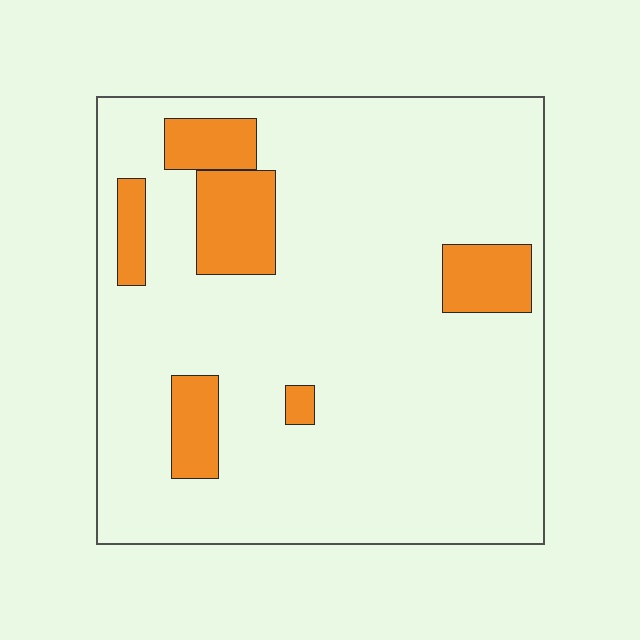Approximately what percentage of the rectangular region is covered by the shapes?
Approximately 15%.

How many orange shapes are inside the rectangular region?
6.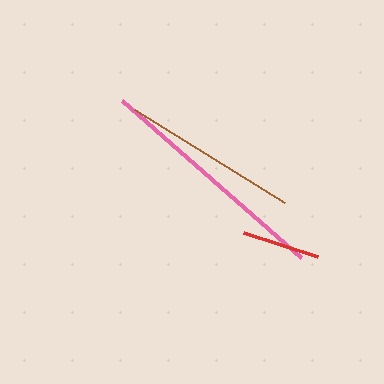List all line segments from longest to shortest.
From longest to shortest: pink, brown, red.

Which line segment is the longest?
The pink line is the longest at approximately 238 pixels.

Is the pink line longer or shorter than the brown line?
The pink line is longer than the brown line.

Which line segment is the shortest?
The red line is the shortest at approximately 77 pixels.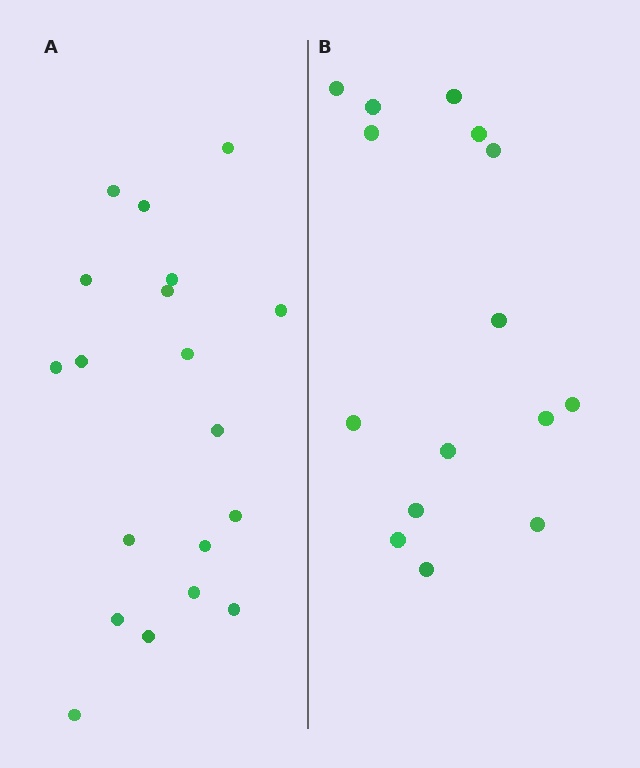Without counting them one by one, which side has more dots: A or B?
Region A (the left region) has more dots.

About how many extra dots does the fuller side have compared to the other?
Region A has about 4 more dots than region B.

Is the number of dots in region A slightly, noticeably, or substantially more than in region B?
Region A has noticeably more, but not dramatically so. The ratio is roughly 1.3 to 1.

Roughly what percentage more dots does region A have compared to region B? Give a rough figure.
About 25% more.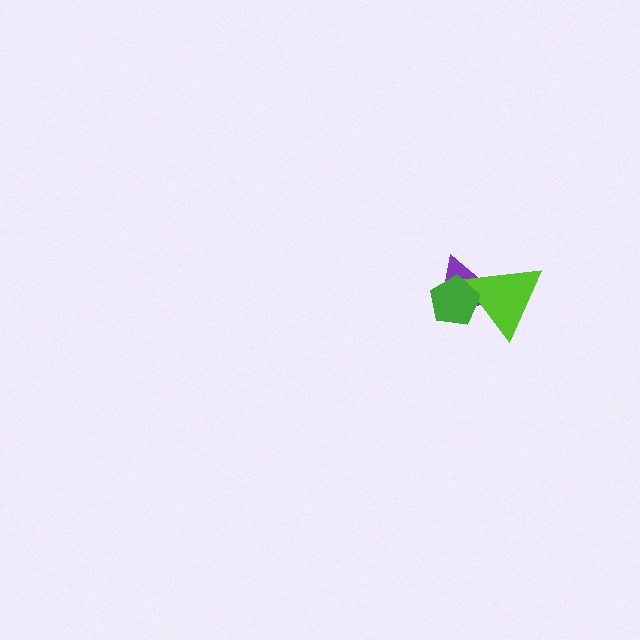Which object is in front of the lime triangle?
The green pentagon is in front of the lime triangle.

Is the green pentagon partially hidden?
No, no other shape covers it.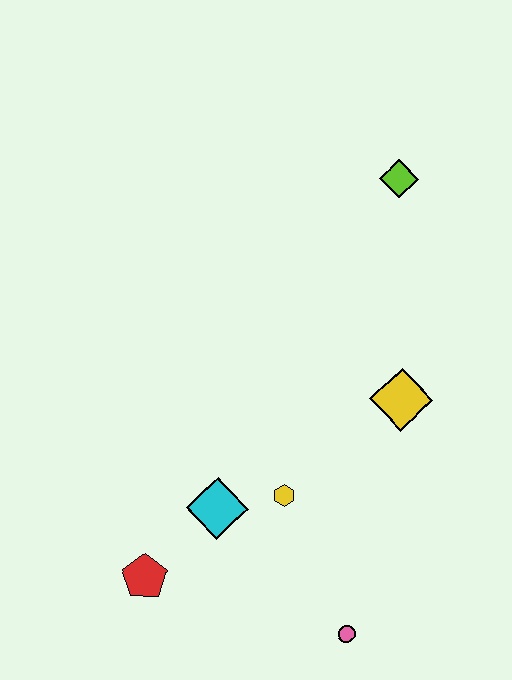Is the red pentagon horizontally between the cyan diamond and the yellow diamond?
No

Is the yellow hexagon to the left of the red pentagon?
No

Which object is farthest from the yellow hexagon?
The lime diamond is farthest from the yellow hexagon.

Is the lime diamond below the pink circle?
No